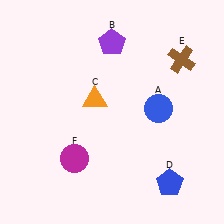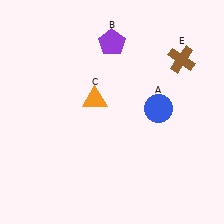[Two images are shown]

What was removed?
The blue pentagon (D), the magenta circle (F) were removed in Image 2.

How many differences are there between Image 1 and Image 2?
There are 2 differences between the two images.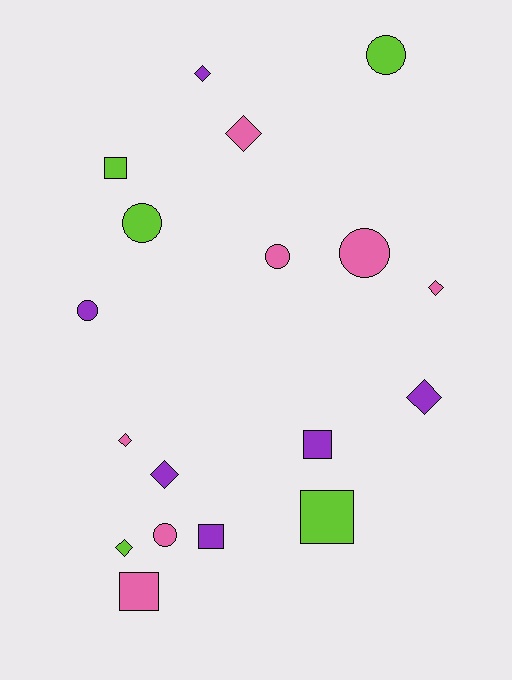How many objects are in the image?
There are 18 objects.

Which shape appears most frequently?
Diamond, with 7 objects.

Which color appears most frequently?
Pink, with 7 objects.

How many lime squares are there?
There are 2 lime squares.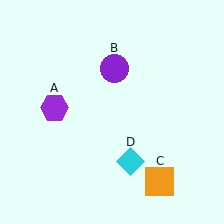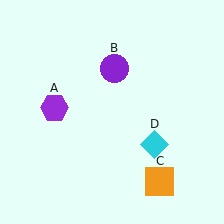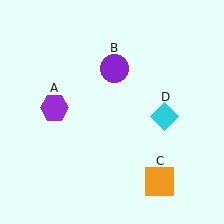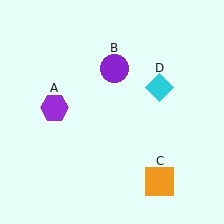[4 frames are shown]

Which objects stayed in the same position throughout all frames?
Purple hexagon (object A) and purple circle (object B) and orange square (object C) remained stationary.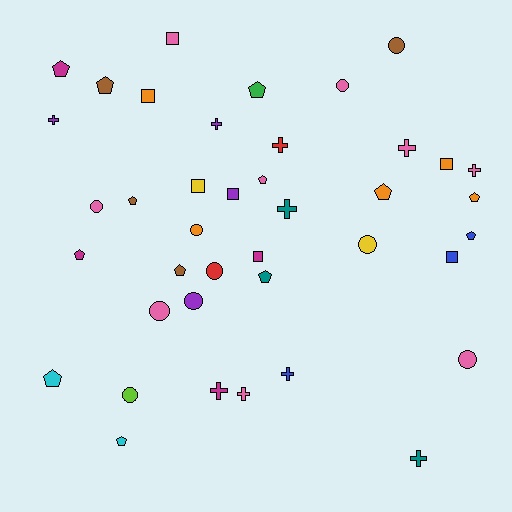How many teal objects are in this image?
There are 3 teal objects.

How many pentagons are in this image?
There are 13 pentagons.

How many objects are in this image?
There are 40 objects.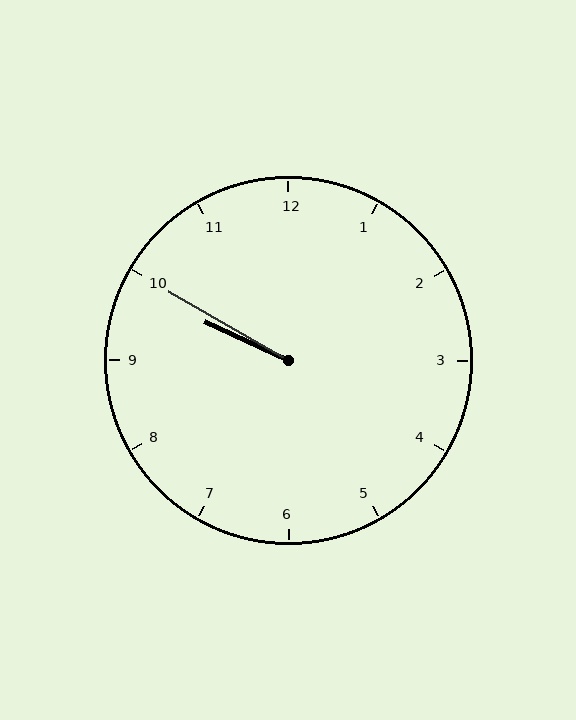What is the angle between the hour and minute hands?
Approximately 5 degrees.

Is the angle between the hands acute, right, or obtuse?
It is acute.